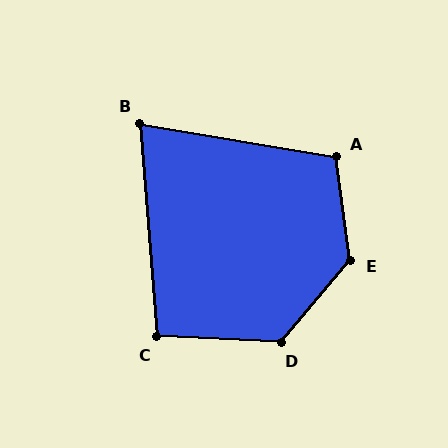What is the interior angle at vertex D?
Approximately 128 degrees (obtuse).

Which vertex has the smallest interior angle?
B, at approximately 76 degrees.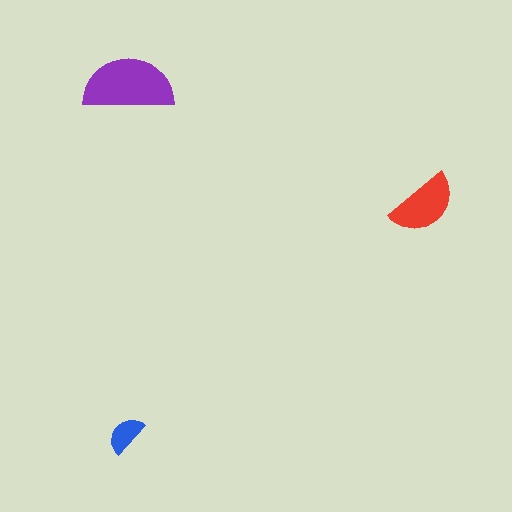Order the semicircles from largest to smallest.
the purple one, the red one, the blue one.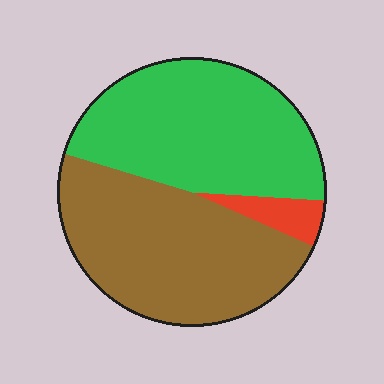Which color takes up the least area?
Red, at roughly 5%.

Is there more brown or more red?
Brown.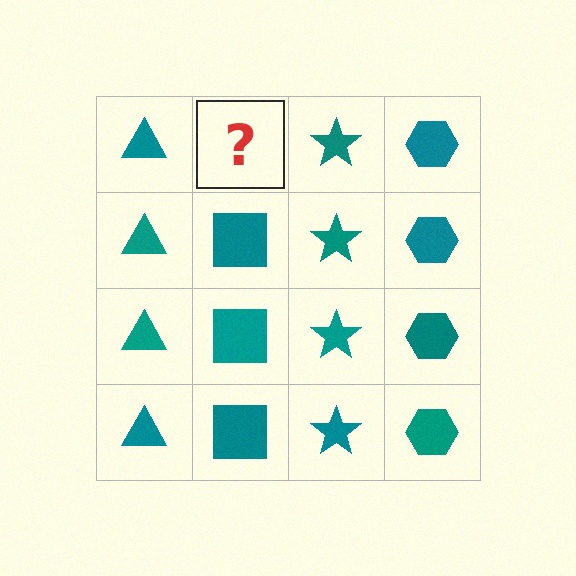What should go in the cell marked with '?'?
The missing cell should contain a teal square.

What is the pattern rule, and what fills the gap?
The rule is that each column has a consistent shape. The gap should be filled with a teal square.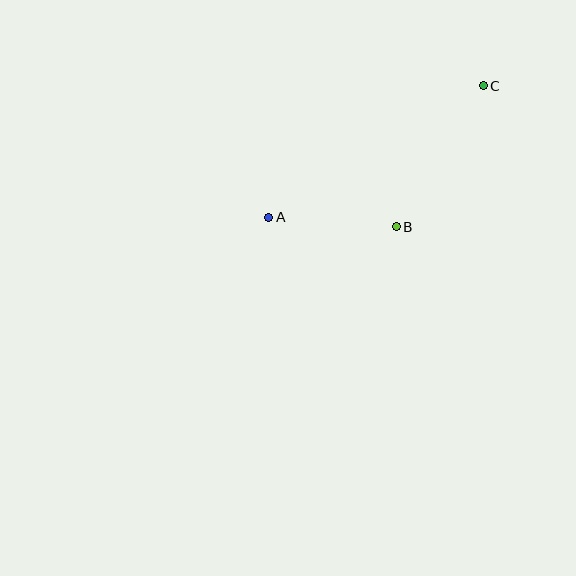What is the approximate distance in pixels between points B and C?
The distance between B and C is approximately 166 pixels.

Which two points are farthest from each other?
Points A and C are farthest from each other.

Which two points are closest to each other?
Points A and B are closest to each other.